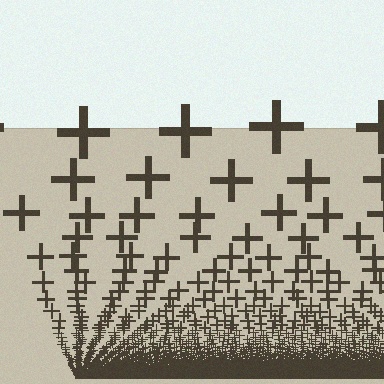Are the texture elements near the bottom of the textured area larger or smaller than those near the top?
Smaller. The gradient is inverted — elements near the bottom are smaller and denser.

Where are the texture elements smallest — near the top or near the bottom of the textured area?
Near the bottom.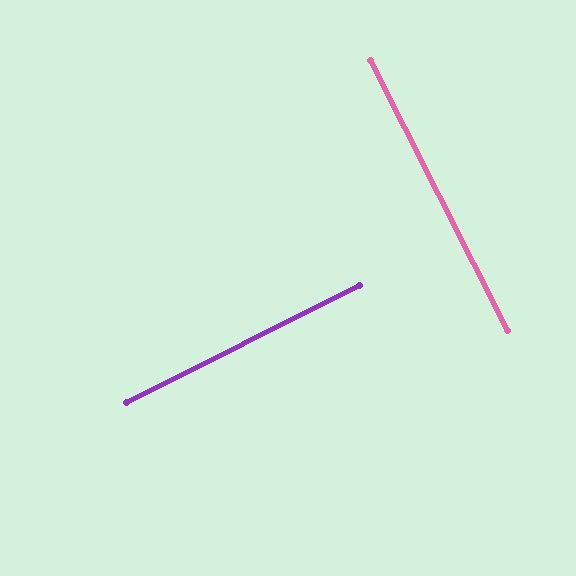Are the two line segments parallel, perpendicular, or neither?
Perpendicular — they meet at approximately 90°.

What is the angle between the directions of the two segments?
Approximately 90 degrees.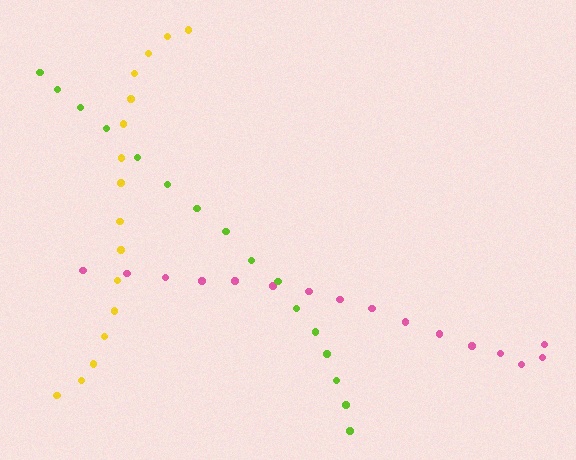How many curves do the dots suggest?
There are 3 distinct paths.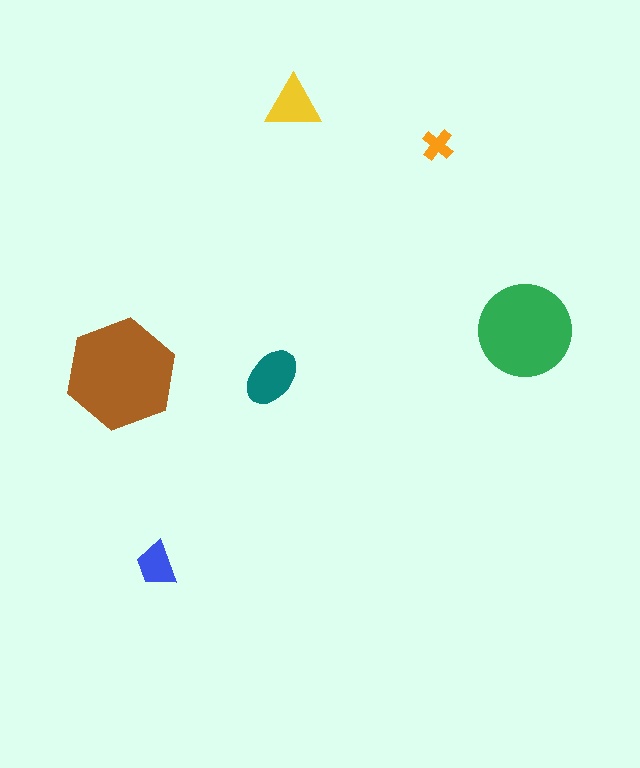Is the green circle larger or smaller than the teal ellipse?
Larger.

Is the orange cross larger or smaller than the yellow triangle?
Smaller.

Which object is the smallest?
The orange cross.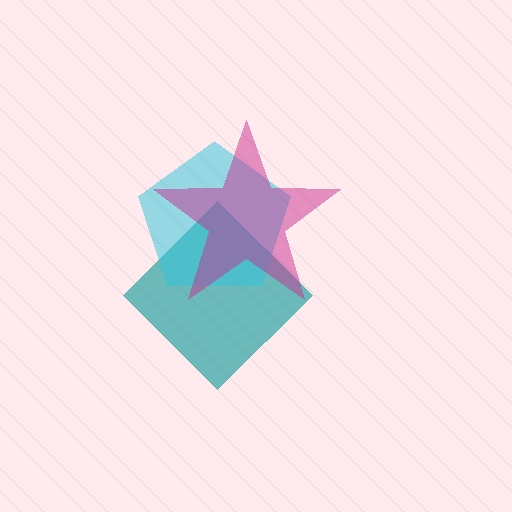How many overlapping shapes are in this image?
There are 3 overlapping shapes in the image.